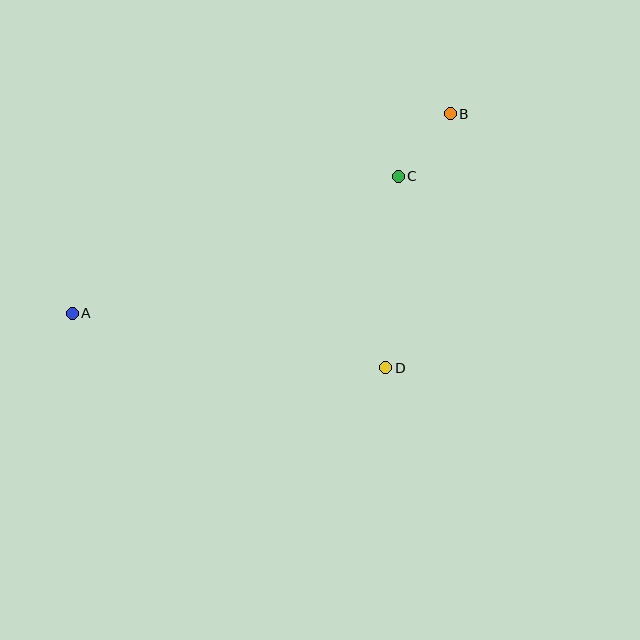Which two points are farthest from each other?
Points A and B are farthest from each other.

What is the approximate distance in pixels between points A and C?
The distance between A and C is approximately 353 pixels.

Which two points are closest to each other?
Points B and C are closest to each other.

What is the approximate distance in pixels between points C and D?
The distance between C and D is approximately 192 pixels.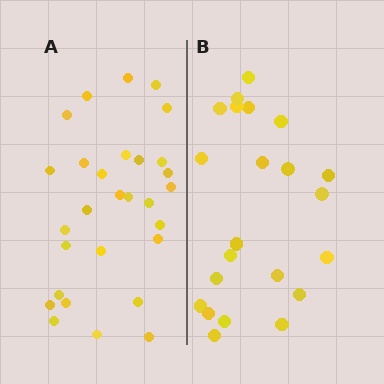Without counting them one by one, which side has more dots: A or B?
Region A (the left region) has more dots.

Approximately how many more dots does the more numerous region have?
Region A has roughly 8 or so more dots than region B.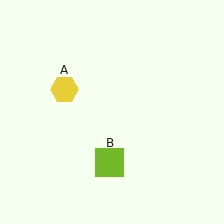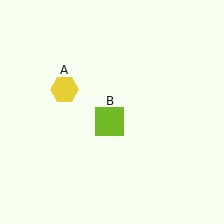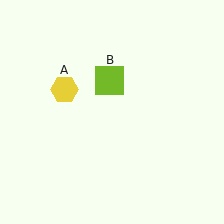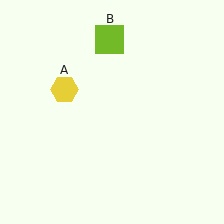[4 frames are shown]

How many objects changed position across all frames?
1 object changed position: lime square (object B).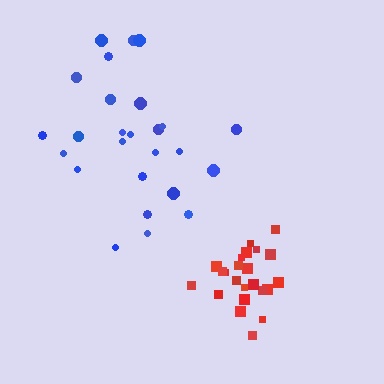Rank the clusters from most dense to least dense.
red, blue.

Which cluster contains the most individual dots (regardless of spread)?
Blue (26).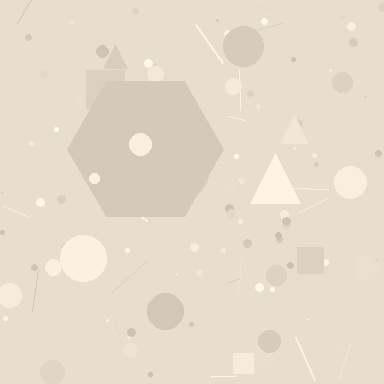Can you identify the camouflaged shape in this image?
The camouflaged shape is a hexagon.